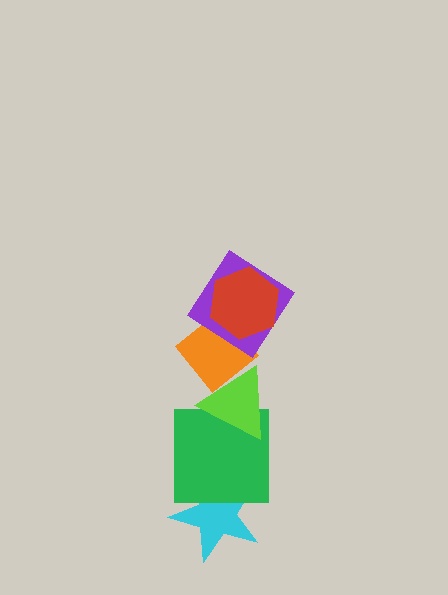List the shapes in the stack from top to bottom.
From top to bottom: the red hexagon, the purple diamond, the orange diamond, the lime triangle, the green square, the cyan star.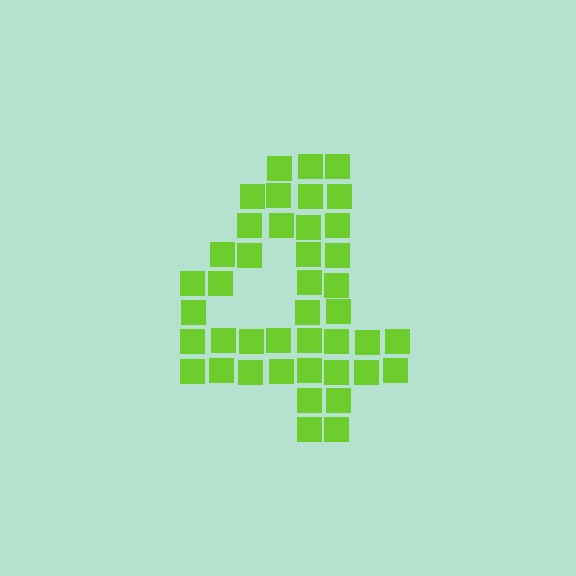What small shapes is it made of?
It is made of small squares.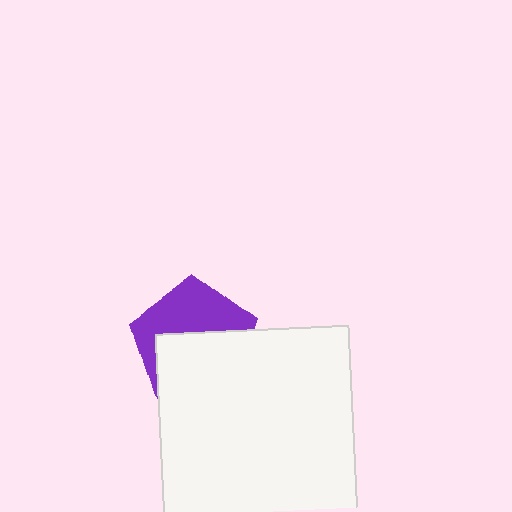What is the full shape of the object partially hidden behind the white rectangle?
The partially hidden object is a purple pentagon.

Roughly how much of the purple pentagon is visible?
About half of it is visible (roughly 48%).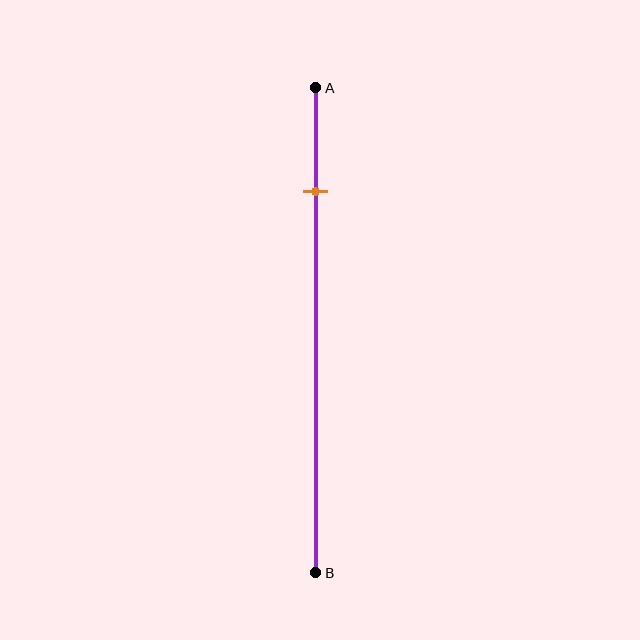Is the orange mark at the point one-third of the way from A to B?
No, the mark is at about 20% from A, not at the 33% one-third point.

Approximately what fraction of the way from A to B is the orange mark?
The orange mark is approximately 20% of the way from A to B.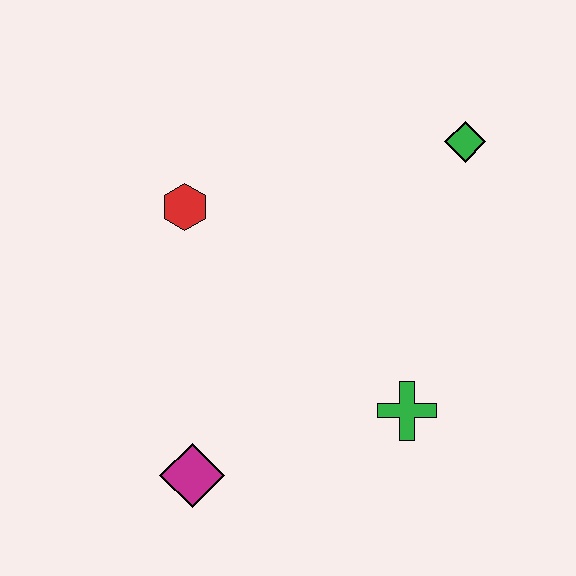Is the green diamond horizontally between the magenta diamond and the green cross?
No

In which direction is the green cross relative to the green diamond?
The green cross is below the green diamond.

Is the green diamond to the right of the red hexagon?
Yes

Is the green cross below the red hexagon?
Yes